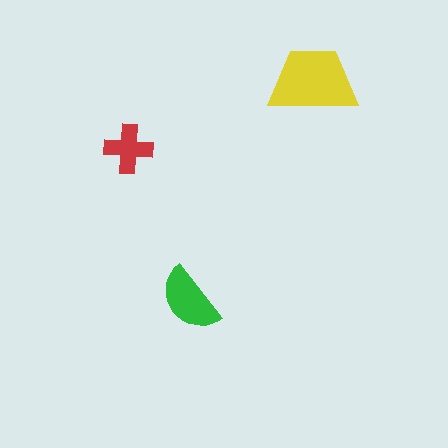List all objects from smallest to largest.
The red cross, the green semicircle, the yellow trapezoid.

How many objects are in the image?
There are 3 objects in the image.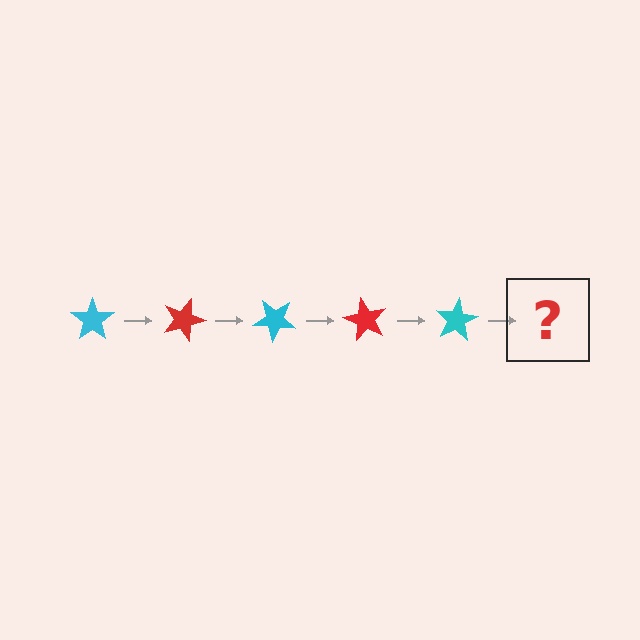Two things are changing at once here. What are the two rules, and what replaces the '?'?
The two rules are that it rotates 20 degrees each step and the color cycles through cyan and red. The '?' should be a red star, rotated 100 degrees from the start.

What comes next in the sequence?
The next element should be a red star, rotated 100 degrees from the start.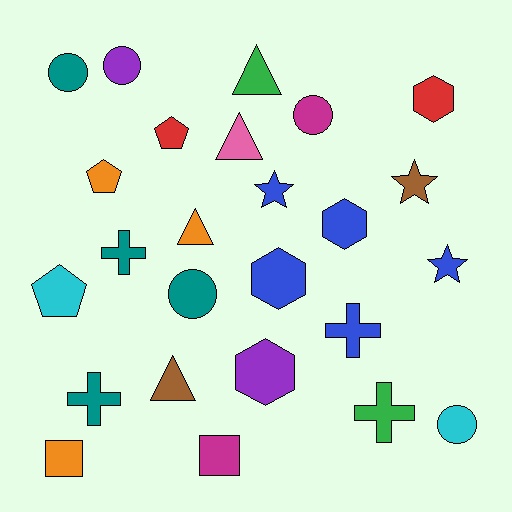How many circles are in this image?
There are 5 circles.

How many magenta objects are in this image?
There are 2 magenta objects.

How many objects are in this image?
There are 25 objects.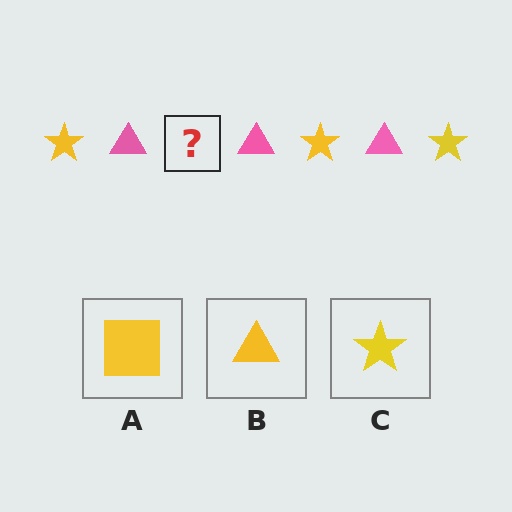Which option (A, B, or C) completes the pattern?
C.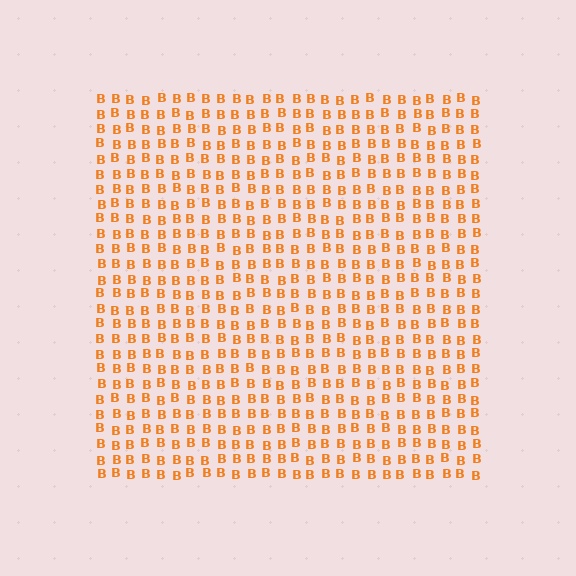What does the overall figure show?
The overall figure shows a square.